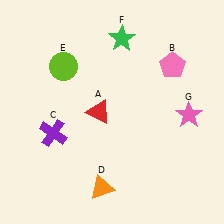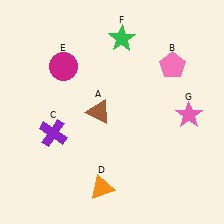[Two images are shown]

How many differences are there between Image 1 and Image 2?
There are 2 differences between the two images.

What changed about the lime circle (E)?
In Image 1, E is lime. In Image 2, it changed to magenta.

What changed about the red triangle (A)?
In Image 1, A is red. In Image 2, it changed to brown.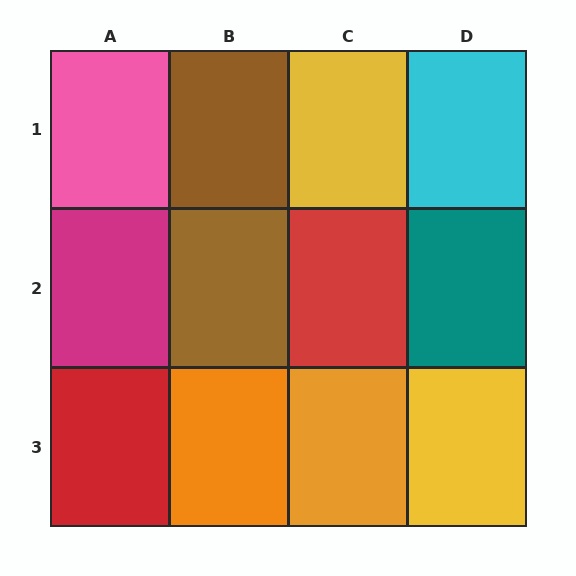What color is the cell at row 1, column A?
Pink.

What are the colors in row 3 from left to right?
Red, orange, orange, yellow.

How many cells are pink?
1 cell is pink.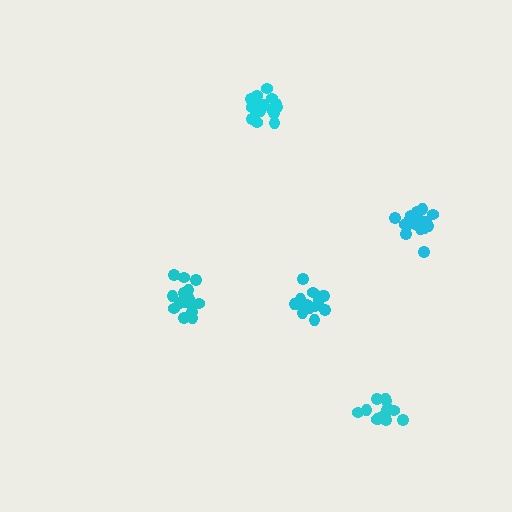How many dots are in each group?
Group 1: 14 dots, Group 2: 19 dots, Group 3: 17 dots, Group 4: 18 dots, Group 5: 15 dots (83 total).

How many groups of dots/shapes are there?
There are 5 groups.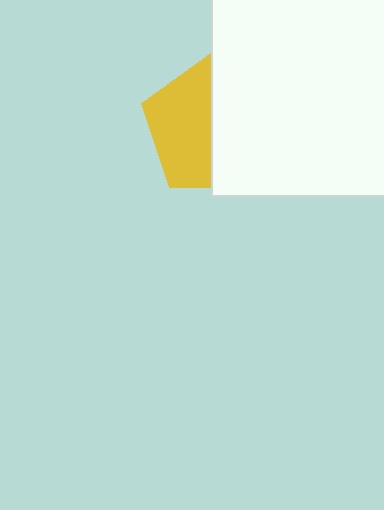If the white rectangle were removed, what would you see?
You would see the complete yellow pentagon.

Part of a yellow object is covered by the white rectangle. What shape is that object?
It is a pentagon.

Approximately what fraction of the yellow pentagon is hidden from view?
Roughly 52% of the yellow pentagon is hidden behind the white rectangle.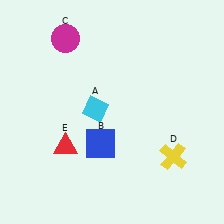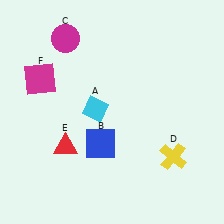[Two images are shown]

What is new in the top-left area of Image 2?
A magenta square (F) was added in the top-left area of Image 2.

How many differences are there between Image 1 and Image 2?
There is 1 difference between the two images.